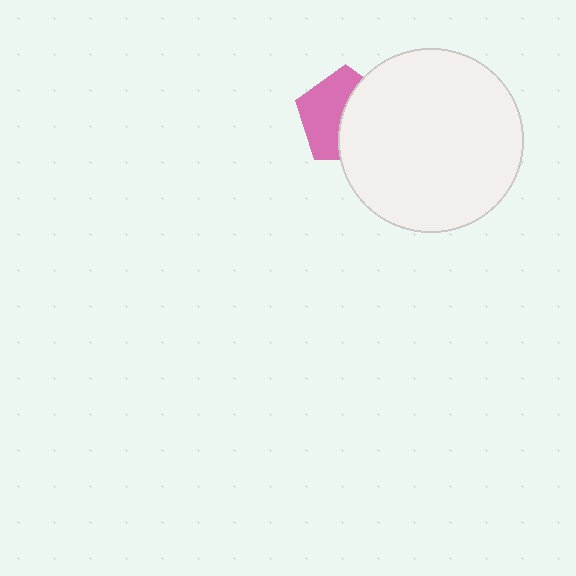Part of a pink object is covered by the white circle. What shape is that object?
It is a pentagon.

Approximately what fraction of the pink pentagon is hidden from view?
Roughly 50% of the pink pentagon is hidden behind the white circle.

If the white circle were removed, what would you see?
You would see the complete pink pentagon.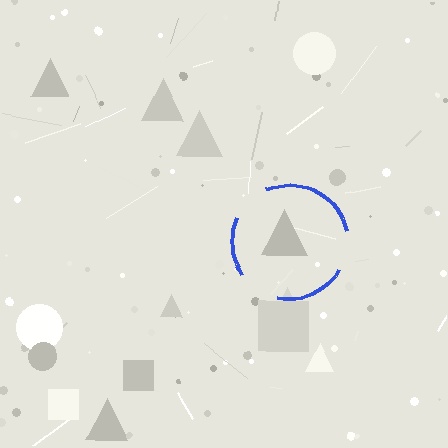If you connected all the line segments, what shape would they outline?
They would outline a circle.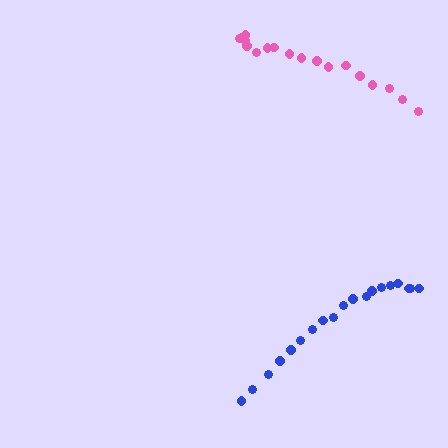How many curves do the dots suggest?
There are 2 distinct paths.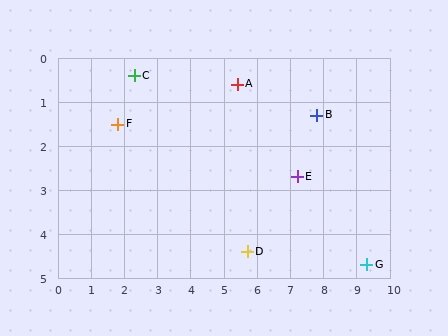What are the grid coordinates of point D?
Point D is at approximately (5.7, 4.4).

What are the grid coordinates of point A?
Point A is at approximately (5.4, 0.6).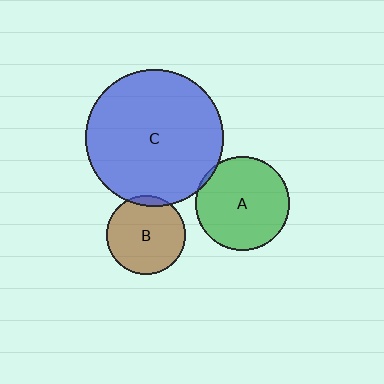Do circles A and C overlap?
Yes.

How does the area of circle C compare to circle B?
Approximately 3.0 times.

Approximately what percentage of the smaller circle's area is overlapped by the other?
Approximately 5%.